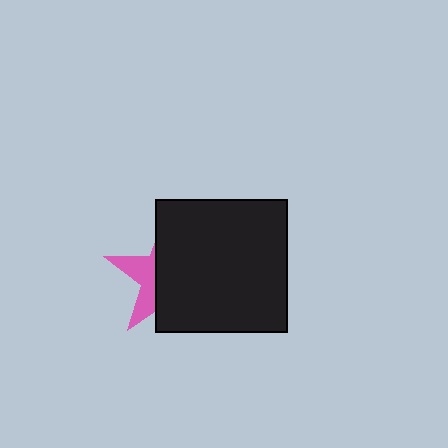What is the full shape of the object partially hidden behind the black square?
The partially hidden object is a pink star.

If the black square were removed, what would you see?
You would see the complete pink star.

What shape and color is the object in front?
The object in front is a black square.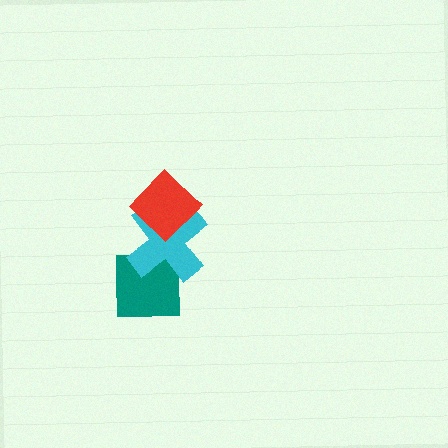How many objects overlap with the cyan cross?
2 objects overlap with the cyan cross.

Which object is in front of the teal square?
The cyan cross is in front of the teal square.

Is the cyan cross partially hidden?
Yes, it is partially covered by another shape.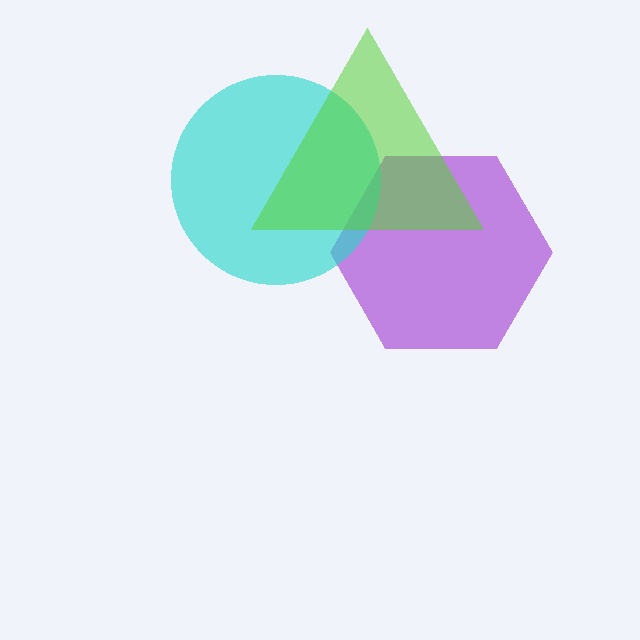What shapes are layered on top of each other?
The layered shapes are: a purple hexagon, a cyan circle, a lime triangle.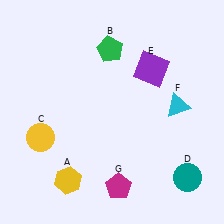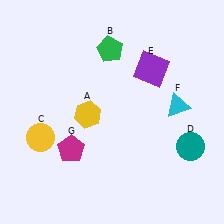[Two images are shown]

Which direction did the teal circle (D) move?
The teal circle (D) moved up.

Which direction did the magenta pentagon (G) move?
The magenta pentagon (G) moved left.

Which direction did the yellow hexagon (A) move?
The yellow hexagon (A) moved up.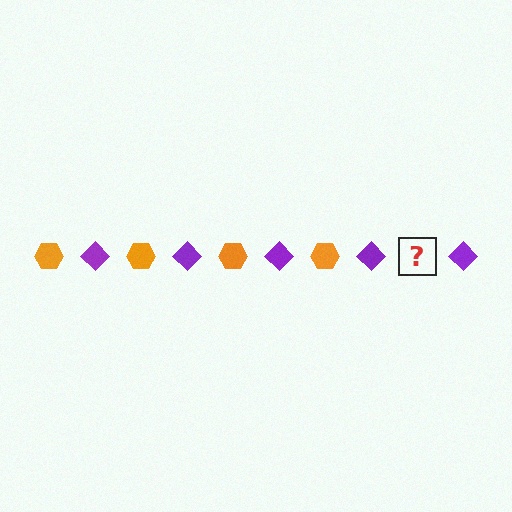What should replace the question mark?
The question mark should be replaced with an orange hexagon.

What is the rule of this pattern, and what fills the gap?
The rule is that the pattern alternates between orange hexagon and purple diamond. The gap should be filled with an orange hexagon.